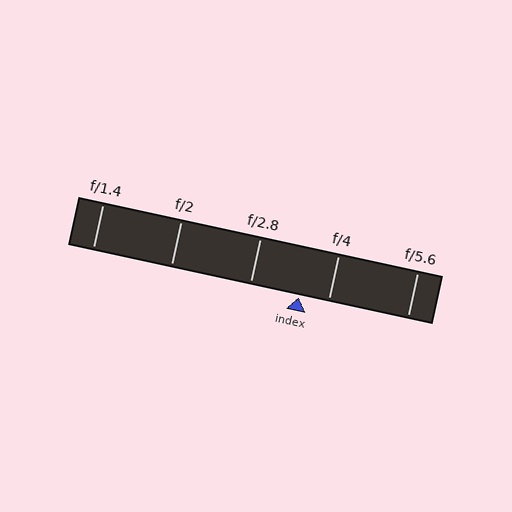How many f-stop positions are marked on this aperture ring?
There are 5 f-stop positions marked.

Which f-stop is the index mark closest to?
The index mark is closest to f/4.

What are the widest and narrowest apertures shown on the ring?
The widest aperture shown is f/1.4 and the narrowest is f/5.6.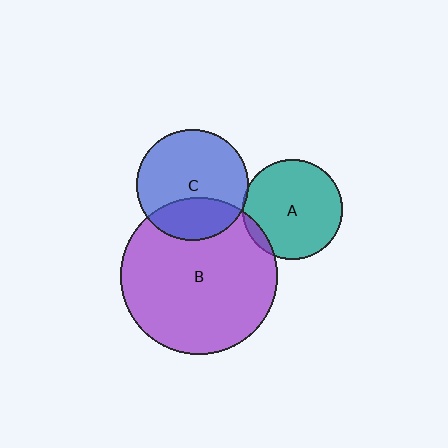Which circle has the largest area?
Circle B (purple).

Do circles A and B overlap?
Yes.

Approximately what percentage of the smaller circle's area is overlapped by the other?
Approximately 5%.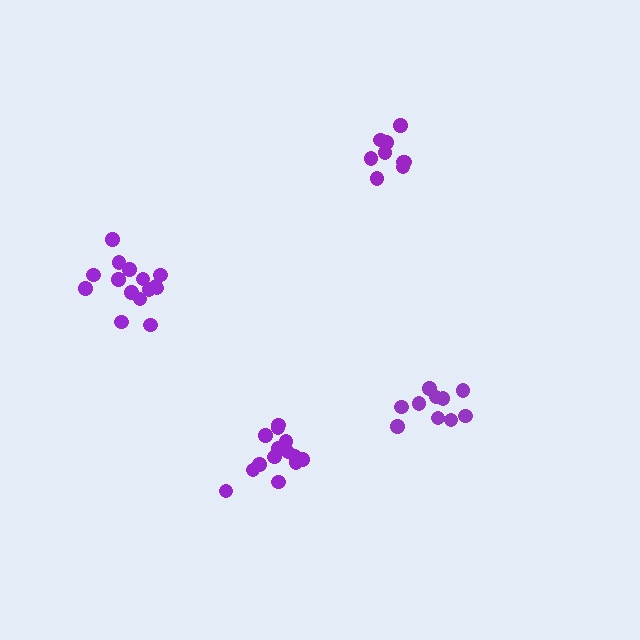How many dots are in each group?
Group 1: 10 dots, Group 2: 14 dots, Group 3: 15 dots, Group 4: 9 dots (48 total).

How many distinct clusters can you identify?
There are 4 distinct clusters.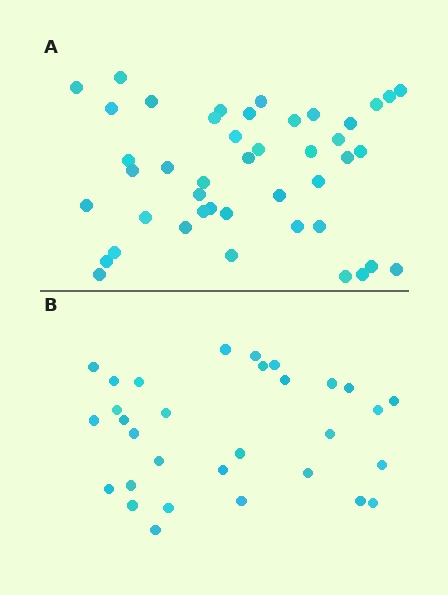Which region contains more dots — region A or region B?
Region A (the top region) has more dots.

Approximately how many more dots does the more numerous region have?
Region A has approximately 15 more dots than region B.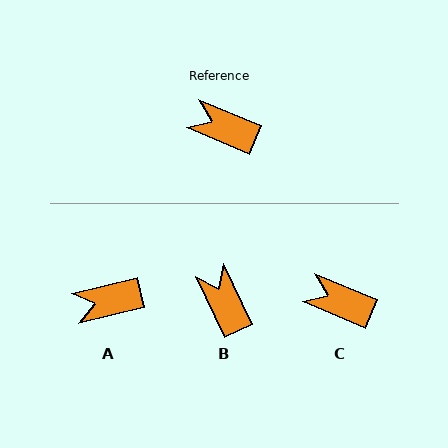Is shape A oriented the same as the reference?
No, it is off by about 37 degrees.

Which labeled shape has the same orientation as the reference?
C.